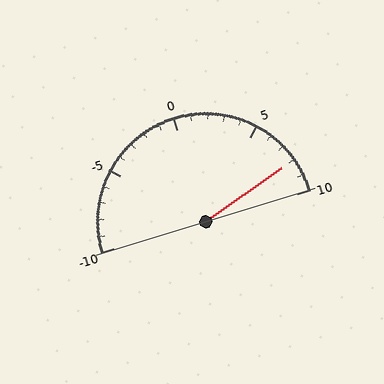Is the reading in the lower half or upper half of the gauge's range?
The reading is in the upper half of the range (-10 to 10).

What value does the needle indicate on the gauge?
The needle indicates approximately 8.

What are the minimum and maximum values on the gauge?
The gauge ranges from -10 to 10.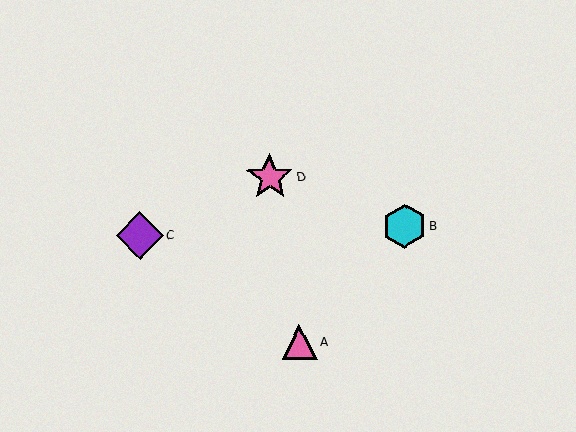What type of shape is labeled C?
Shape C is a purple diamond.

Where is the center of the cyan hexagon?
The center of the cyan hexagon is at (404, 226).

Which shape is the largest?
The purple diamond (labeled C) is the largest.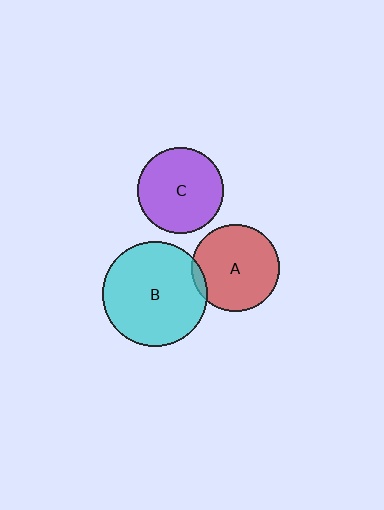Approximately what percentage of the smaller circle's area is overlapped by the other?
Approximately 5%.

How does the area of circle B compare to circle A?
Approximately 1.5 times.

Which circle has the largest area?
Circle B (cyan).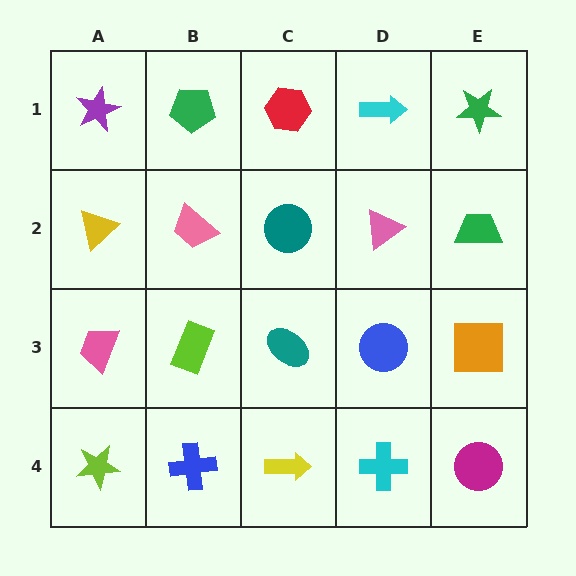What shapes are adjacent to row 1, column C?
A teal circle (row 2, column C), a green pentagon (row 1, column B), a cyan arrow (row 1, column D).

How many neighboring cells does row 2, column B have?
4.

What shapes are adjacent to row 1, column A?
A yellow triangle (row 2, column A), a green pentagon (row 1, column B).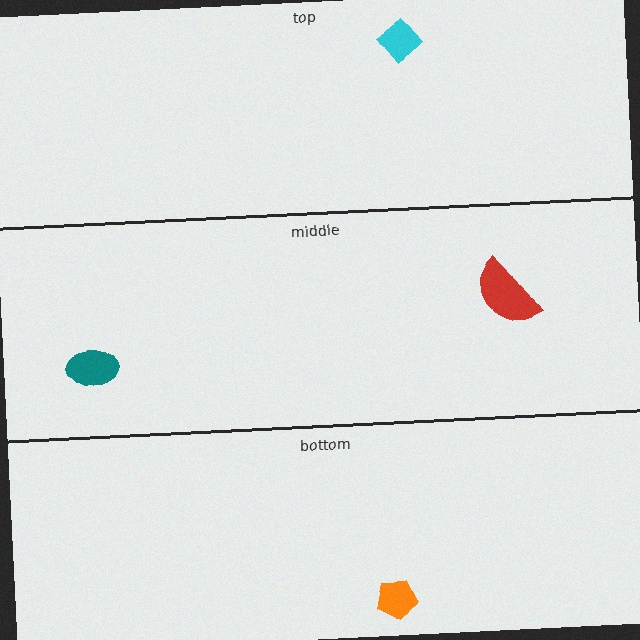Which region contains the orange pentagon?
The bottom region.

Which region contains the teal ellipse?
The middle region.